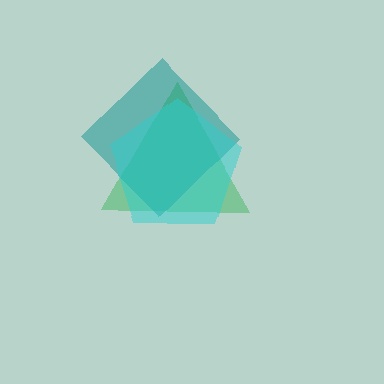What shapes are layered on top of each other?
The layered shapes are: a green triangle, a teal diamond, a cyan pentagon.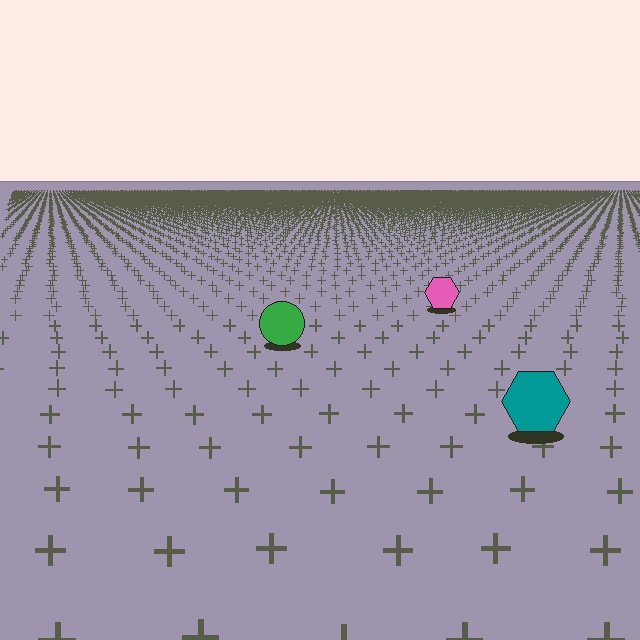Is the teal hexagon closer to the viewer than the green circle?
Yes. The teal hexagon is closer — you can tell from the texture gradient: the ground texture is coarser near it.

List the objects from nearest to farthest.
From nearest to farthest: the teal hexagon, the green circle, the pink hexagon.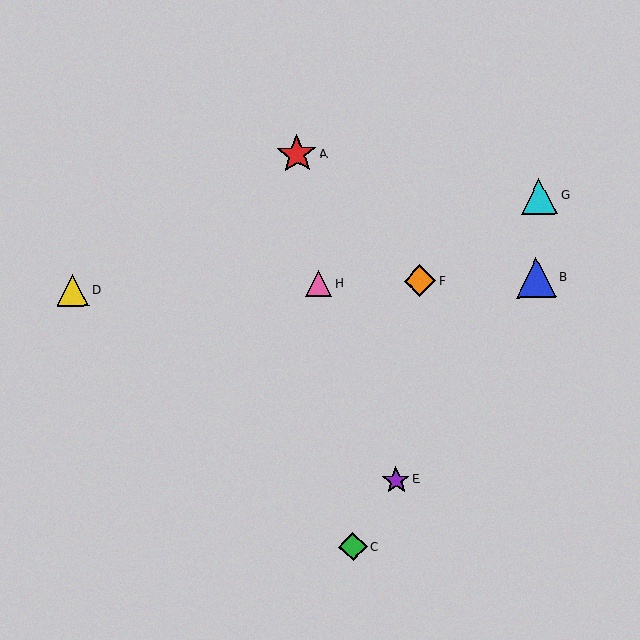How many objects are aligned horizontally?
4 objects (B, D, F, H) are aligned horizontally.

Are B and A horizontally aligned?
No, B is at y≈278 and A is at y≈154.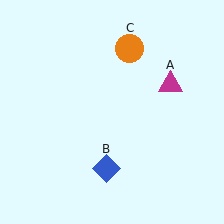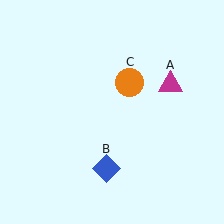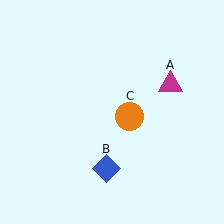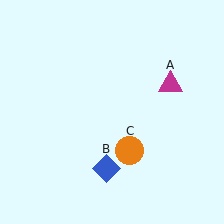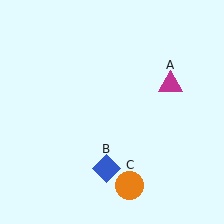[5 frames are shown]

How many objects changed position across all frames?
1 object changed position: orange circle (object C).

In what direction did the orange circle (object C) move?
The orange circle (object C) moved down.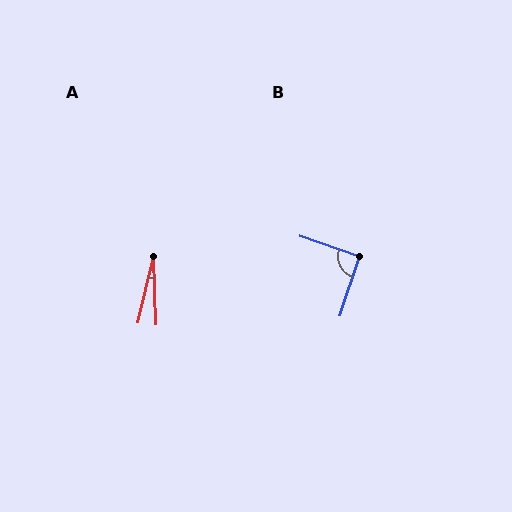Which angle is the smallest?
A, at approximately 16 degrees.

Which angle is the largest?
B, at approximately 91 degrees.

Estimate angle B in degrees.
Approximately 91 degrees.